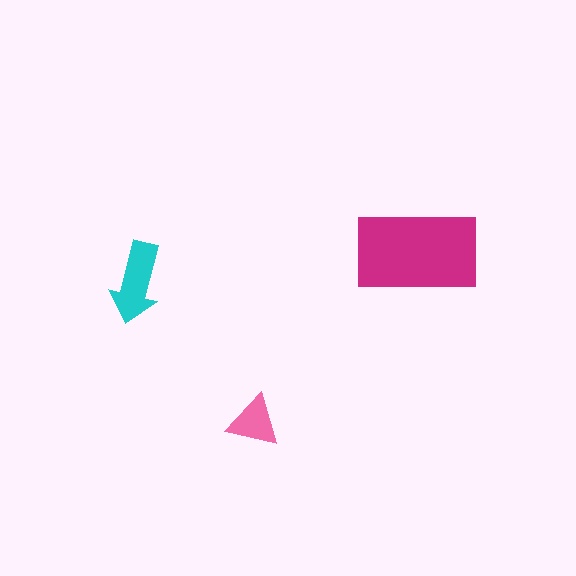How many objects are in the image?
There are 3 objects in the image.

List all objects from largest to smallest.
The magenta rectangle, the cyan arrow, the pink triangle.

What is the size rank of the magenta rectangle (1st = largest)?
1st.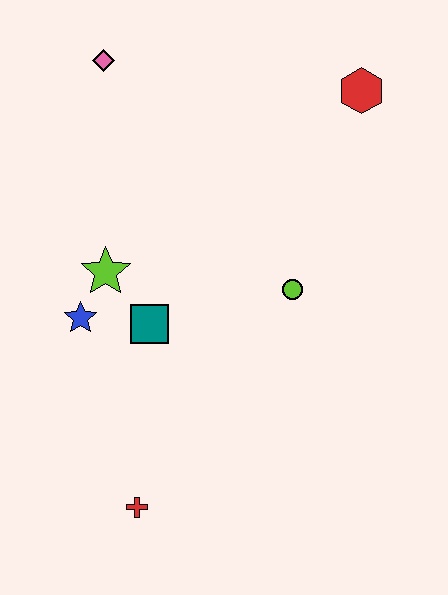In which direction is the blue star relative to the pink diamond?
The blue star is below the pink diamond.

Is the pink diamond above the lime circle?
Yes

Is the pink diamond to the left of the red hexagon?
Yes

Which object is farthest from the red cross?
The red hexagon is farthest from the red cross.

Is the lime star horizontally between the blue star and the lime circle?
Yes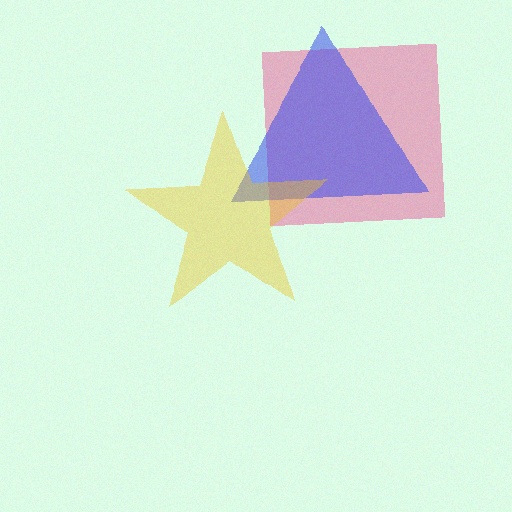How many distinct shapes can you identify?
There are 3 distinct shapes: a pink square, a blue triangle, a yellow star.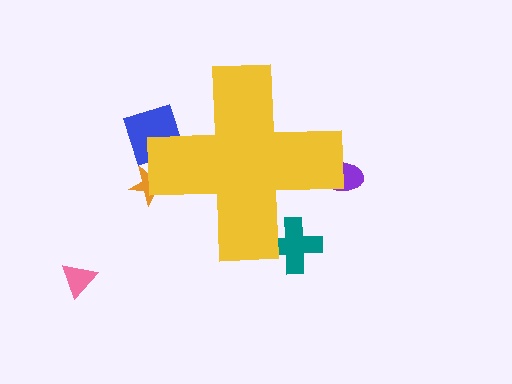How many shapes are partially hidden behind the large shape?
4 shapes are partially hidden.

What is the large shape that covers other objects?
A yellow cross.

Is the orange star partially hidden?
Yes, the orange star is partially hidden behind the yellow cross.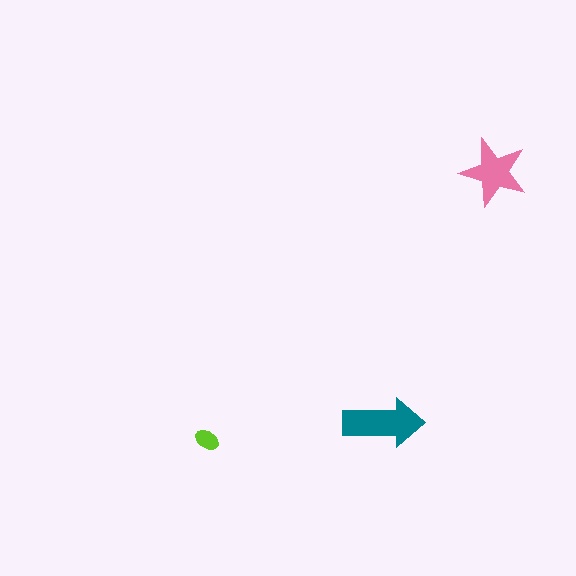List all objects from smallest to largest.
The lime ellipse, the pink star, the teal arrow.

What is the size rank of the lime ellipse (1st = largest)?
3rd.